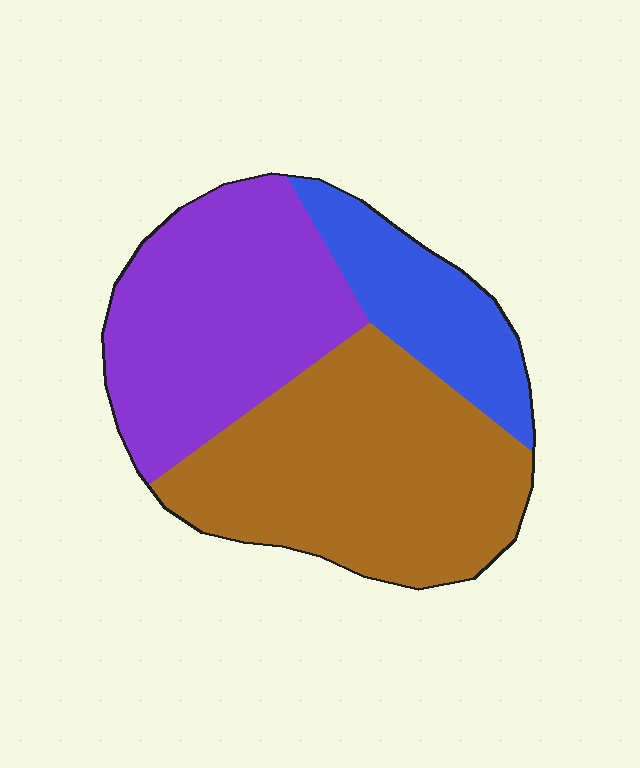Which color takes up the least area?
Blue, at roughly 20%.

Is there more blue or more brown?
Brown.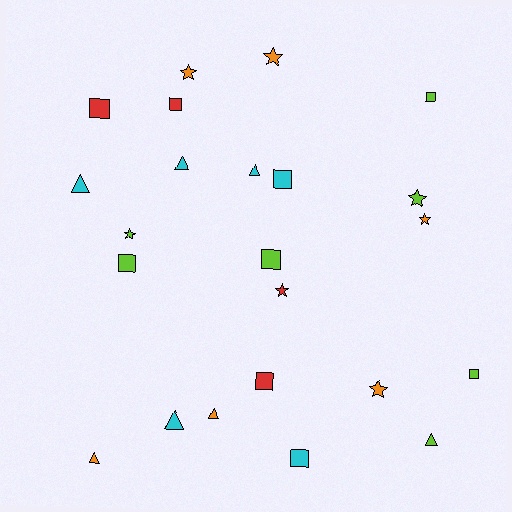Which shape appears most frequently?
Square, with 9 objects.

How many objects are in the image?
There are 23 objects.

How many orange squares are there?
There are no orange squares.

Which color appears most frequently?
Lime, with 7 objects.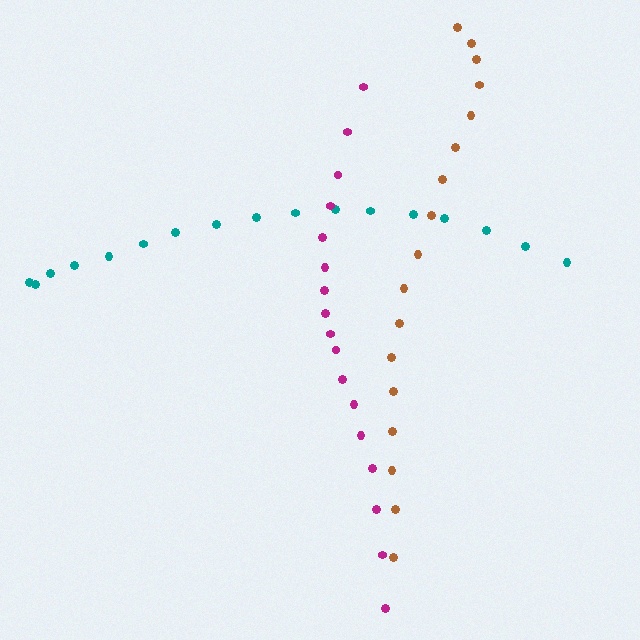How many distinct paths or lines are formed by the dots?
There are 3 distinct paths.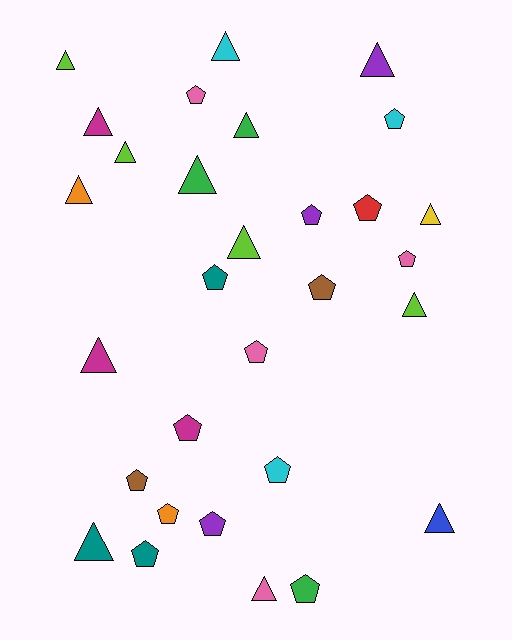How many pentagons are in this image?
There are 15 pentagons.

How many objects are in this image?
There are 30 objects.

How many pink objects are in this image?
There are 4 pink objects.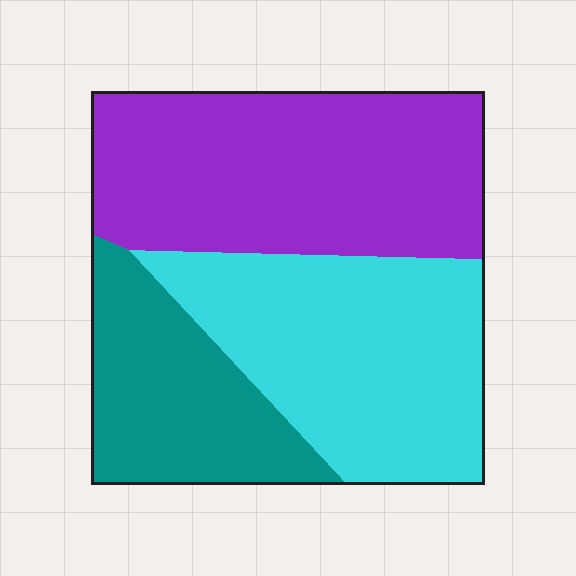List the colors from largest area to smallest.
From largest to smallest: purple, cyan, teal.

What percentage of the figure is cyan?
Cyan covers 36% of the figure.